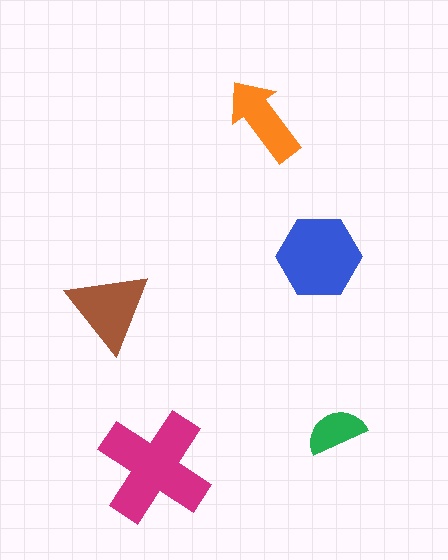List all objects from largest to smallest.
The magenta cross, the blue hexagon, the brown triangle, the orange arrow, the green semicircle.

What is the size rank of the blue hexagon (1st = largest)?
2nd.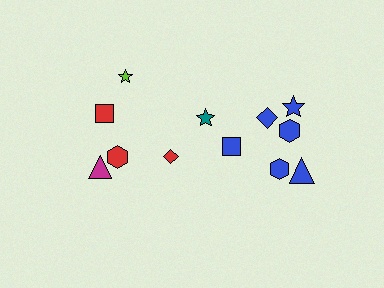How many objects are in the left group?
There are 5 objects.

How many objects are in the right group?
There are 7 objects.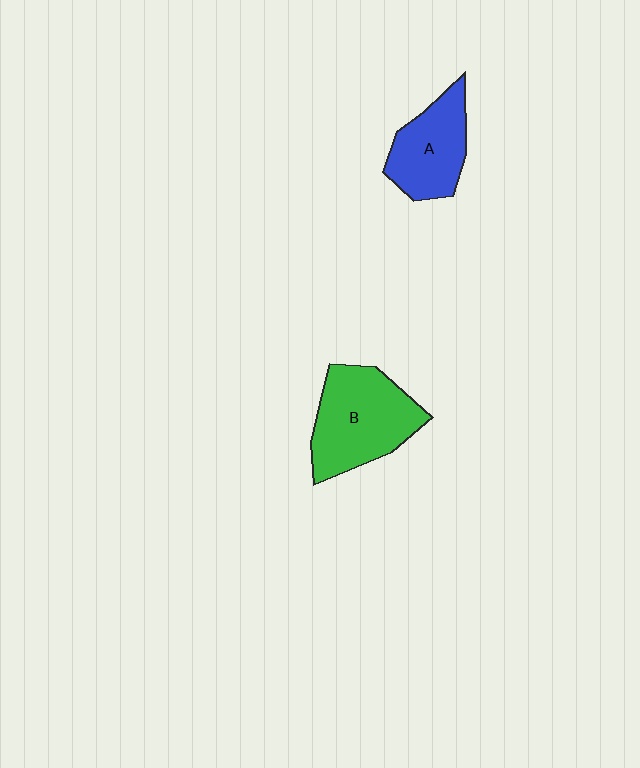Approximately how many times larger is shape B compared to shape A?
Approximately 1.4 times.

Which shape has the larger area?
Shape B (green).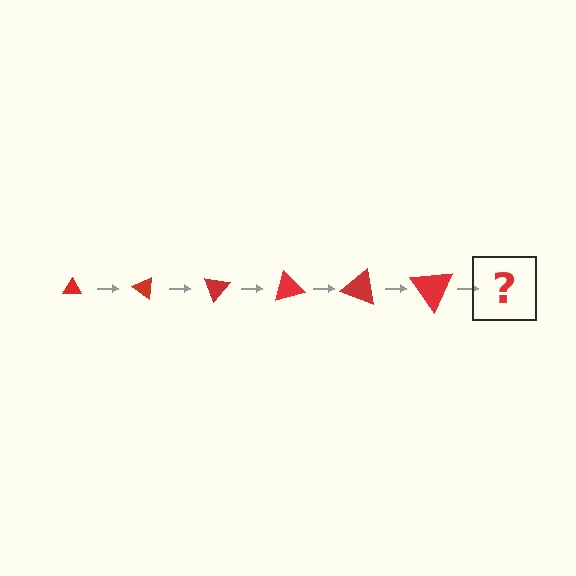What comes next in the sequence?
The next element should be a triangle, larger than the previous one and rotated 210 degrees from the start.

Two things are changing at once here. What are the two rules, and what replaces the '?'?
The two rules are that the triangle grows larger each step and it rotates 35 degrees each step. The '?' should be a triangle, larger than the previous one and rotated 210 degrees from the start.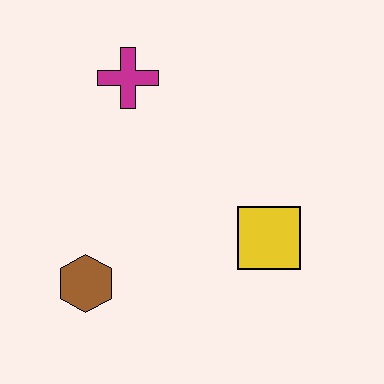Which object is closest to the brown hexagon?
The yellow square is closest to the brown hexagon.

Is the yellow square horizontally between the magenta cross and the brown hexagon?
No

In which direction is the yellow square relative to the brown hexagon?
The yellow square is to the right of the brown hexagon.